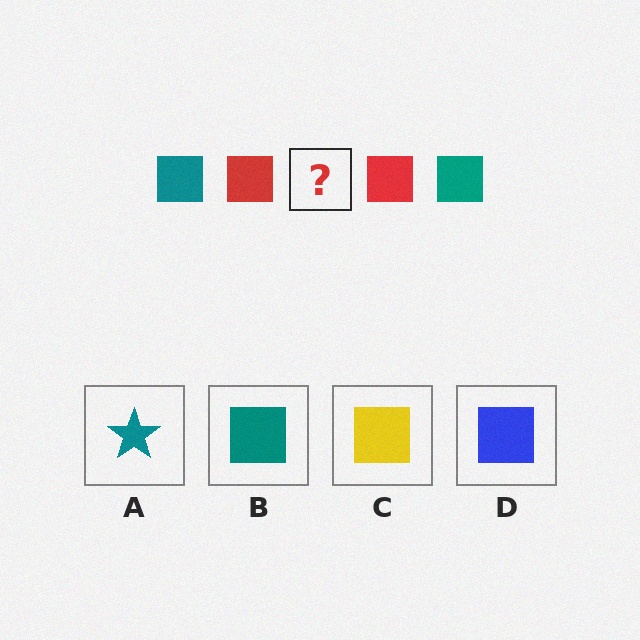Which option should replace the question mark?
Option B.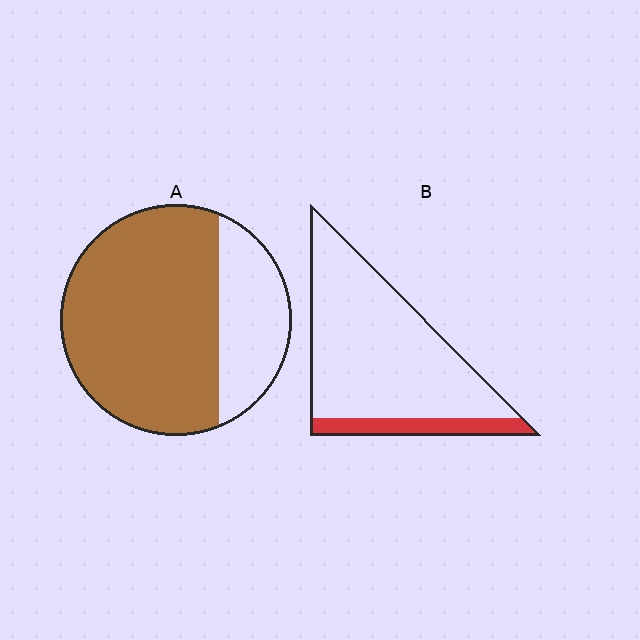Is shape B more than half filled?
No.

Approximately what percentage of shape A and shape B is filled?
A is approximately 75% and B is approximately 15%.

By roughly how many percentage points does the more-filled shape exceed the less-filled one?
By roughly 60 percentage points (A over B).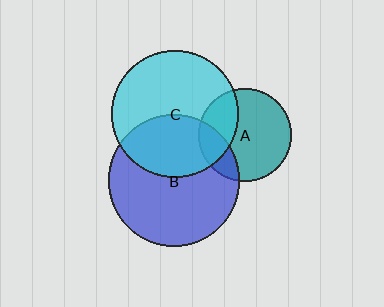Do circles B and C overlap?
Yes.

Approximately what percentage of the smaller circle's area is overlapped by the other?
Approximately 40%.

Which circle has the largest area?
Circle B (blue).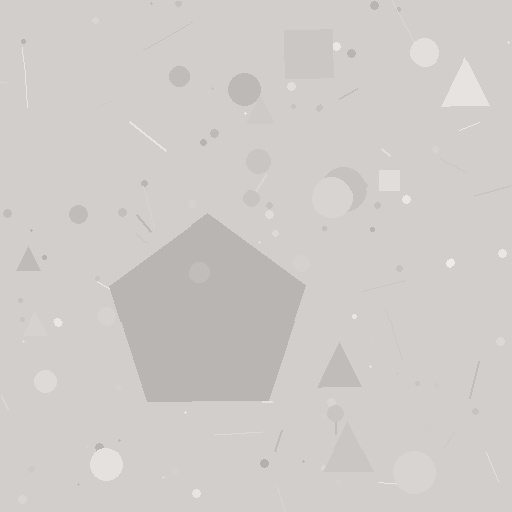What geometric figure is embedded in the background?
A pentagon is embedded in the background.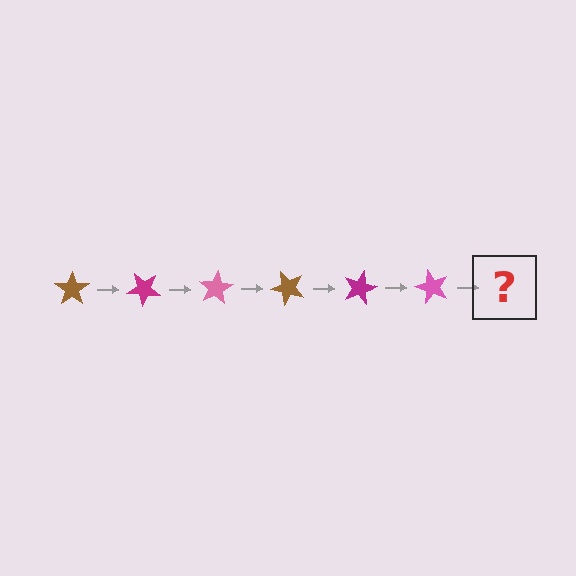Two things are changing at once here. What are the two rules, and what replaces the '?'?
The two rules are that it rotates 40 degrees each step and the color cycles through brown, magenta, and pink. The '?' should be a brown star, rotated 240 degrees from the start.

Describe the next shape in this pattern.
It should be a brown star, rotated 240 degrees from the start.